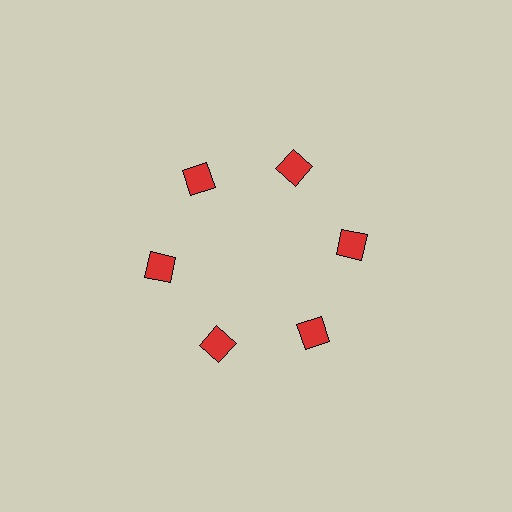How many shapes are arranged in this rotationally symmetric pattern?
There are 6 shapes, arranged in 6 groups of 1.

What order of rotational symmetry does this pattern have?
This pattern has 6-fold rotational symmetry.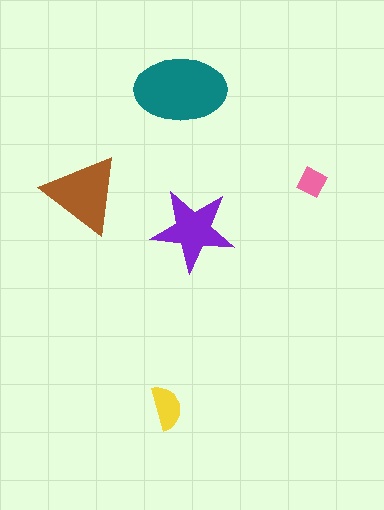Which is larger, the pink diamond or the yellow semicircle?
The yellow semicircle.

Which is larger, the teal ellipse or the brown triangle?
The teal ellipse.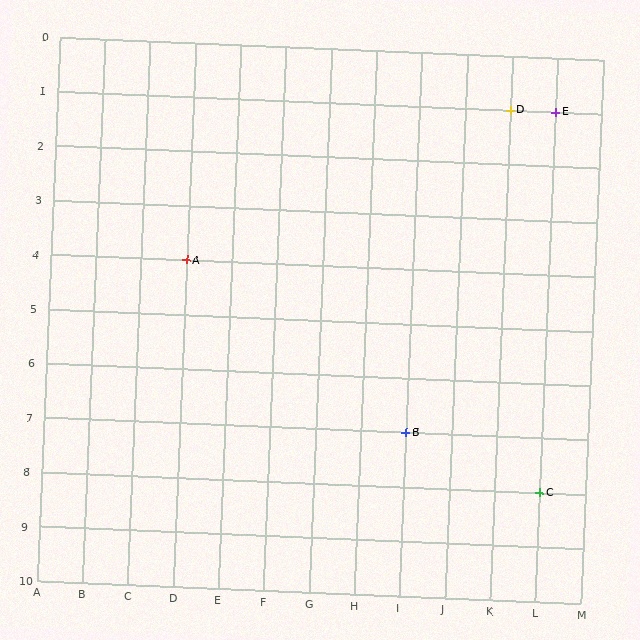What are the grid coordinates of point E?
Point E is at grid coordinates (L, 1).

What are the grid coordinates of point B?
Point B is at grid coordinates (I, 7).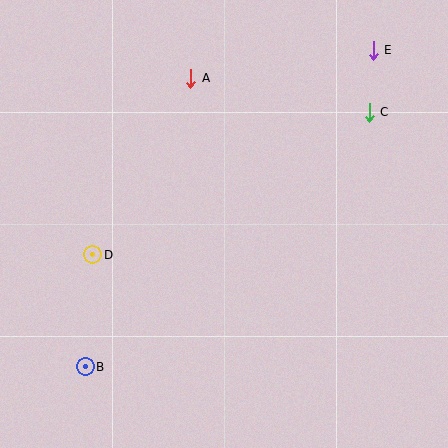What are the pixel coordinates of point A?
Point A is at (191, 78).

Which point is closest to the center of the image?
Point D at (93, 255) is closest to the center.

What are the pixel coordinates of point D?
Point D is at (93, 255).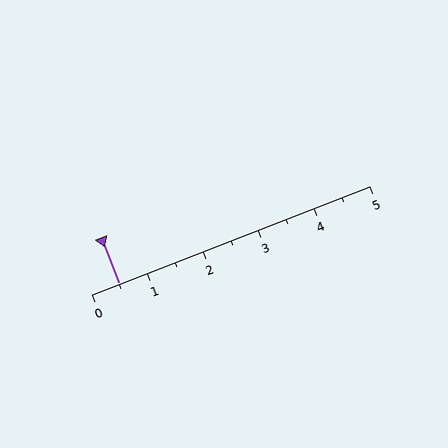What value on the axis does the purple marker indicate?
The marker indicates approximately 0.5.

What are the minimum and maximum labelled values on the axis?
The axis runs from 0 to 5.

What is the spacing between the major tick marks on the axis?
The major ticks are spaced 1 apart.